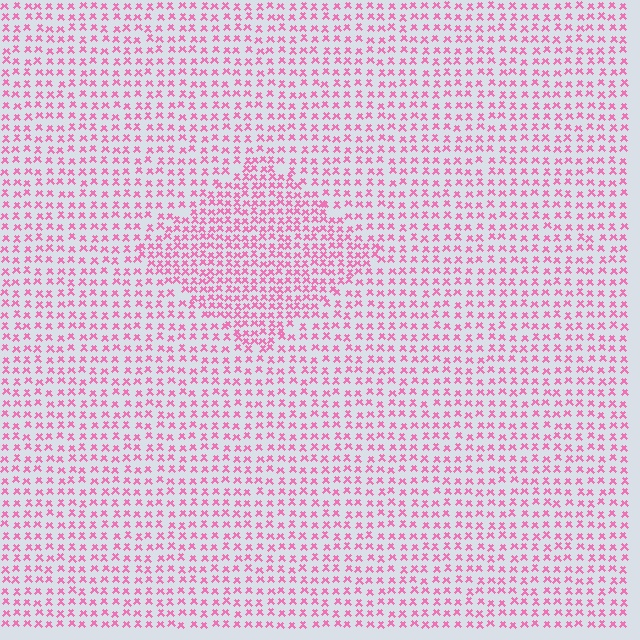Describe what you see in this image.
The image contains small pink elements arranged at two different densities. A diamond-shaped region is visible where the elements are more densely packed than the surrounding area.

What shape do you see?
I see a diamond.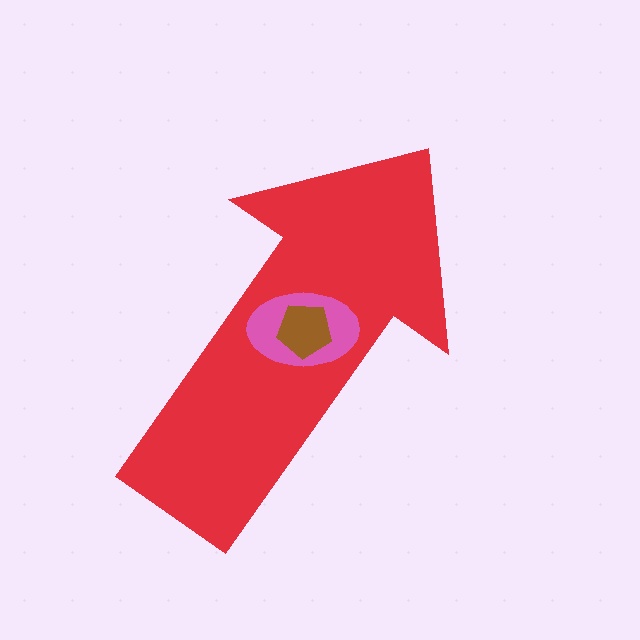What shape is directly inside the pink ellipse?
The brown pentagon.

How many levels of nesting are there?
3.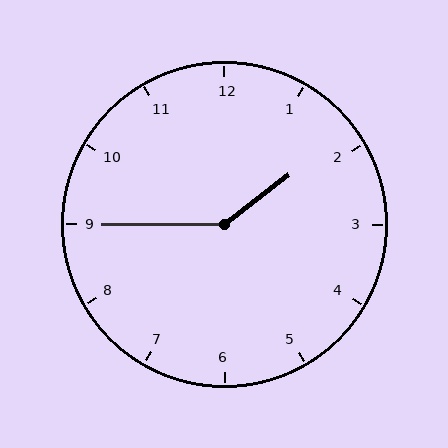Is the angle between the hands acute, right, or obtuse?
It is obtuse.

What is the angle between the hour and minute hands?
Approximately 142 degrees.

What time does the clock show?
1:45.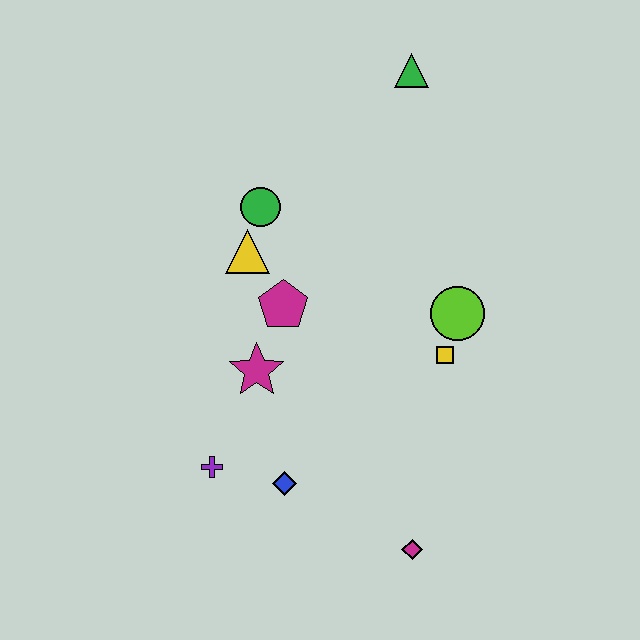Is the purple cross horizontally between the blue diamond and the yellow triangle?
No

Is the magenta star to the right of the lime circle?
No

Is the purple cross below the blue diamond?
No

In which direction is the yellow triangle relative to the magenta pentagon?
The yellow triangle is above the magenta pentagon.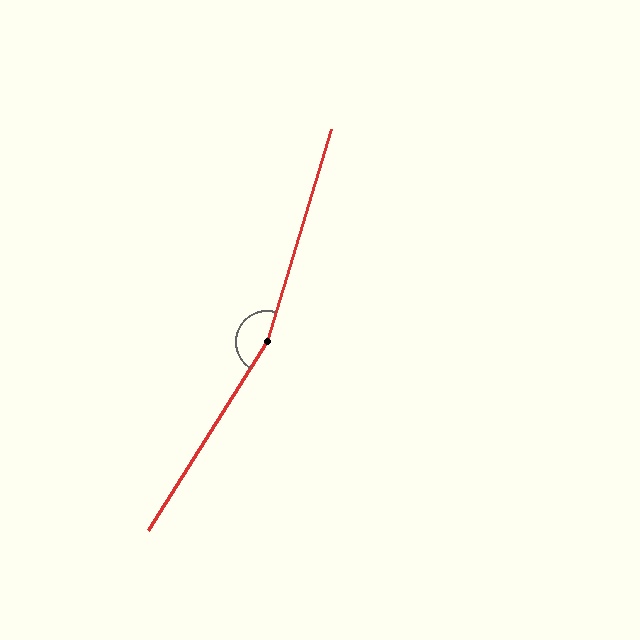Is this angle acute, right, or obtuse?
It is obtuse.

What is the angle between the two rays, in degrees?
Approximately 165 degrees.